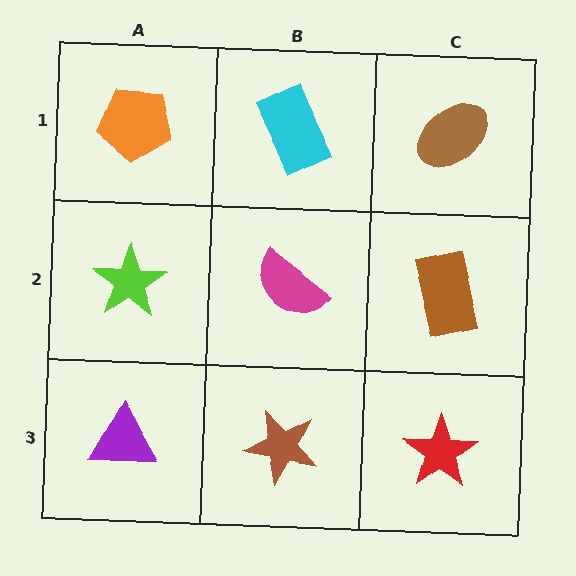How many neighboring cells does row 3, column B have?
3.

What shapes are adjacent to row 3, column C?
A brown rectangle (row 2, column C), a brown star (row 3, column B).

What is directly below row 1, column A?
A lime star.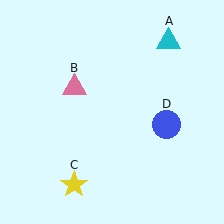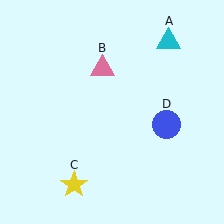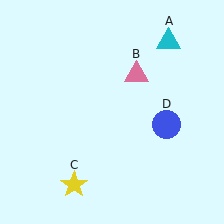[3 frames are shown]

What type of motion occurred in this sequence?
The pink triangle (object B) rotated clockwise around the center of the scene.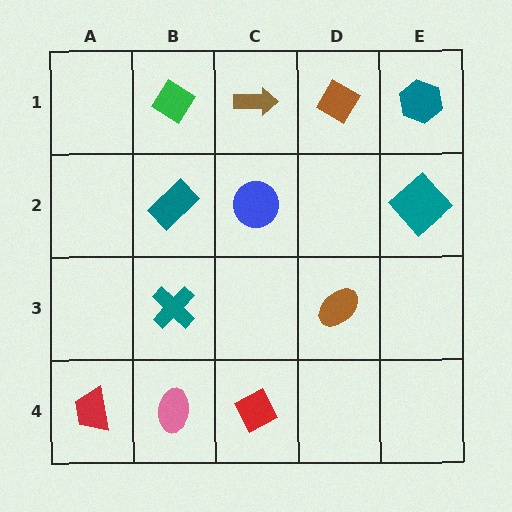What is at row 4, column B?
A pink ellipse.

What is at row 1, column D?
A brown diamond.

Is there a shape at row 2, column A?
No, that cell is empty.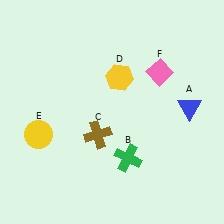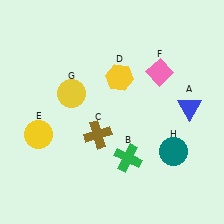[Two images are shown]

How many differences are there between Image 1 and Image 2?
There are 2 differences between the two images.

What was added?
A yellow circle (G), a teal circle (H) were added in Image 2.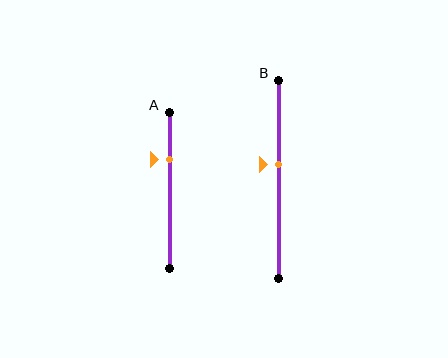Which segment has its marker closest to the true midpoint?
Segment B has its marker closest to the true midpoint.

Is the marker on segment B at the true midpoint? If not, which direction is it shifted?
No, the marker on segment B is shifted upward by about 7% of the segment length.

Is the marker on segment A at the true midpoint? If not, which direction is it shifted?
No, the marker on segment A is shifted upward by about 20% of the segment length.